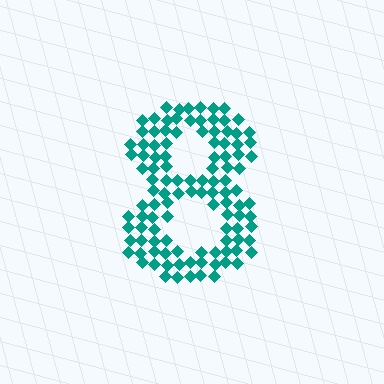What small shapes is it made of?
It is made of small diamonds.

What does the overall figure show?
The overall figure shows the digit 8.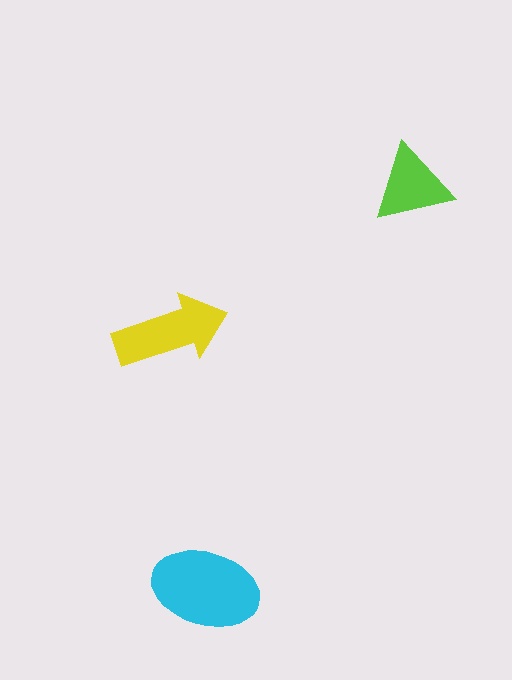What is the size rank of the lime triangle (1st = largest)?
3rd.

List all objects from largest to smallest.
The cyan ellipse, the yellow arrow, the lime triangle.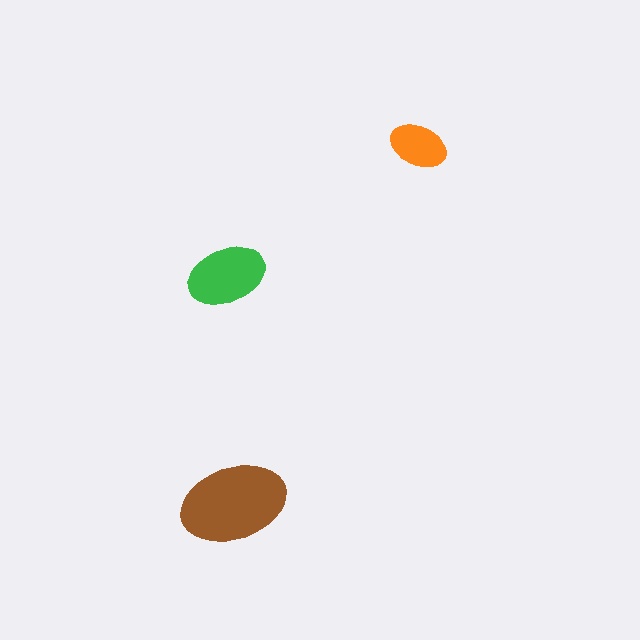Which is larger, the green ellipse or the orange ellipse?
The green one.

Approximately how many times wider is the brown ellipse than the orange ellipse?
About 2 times wider.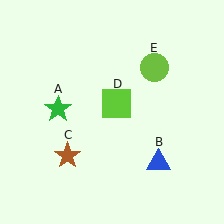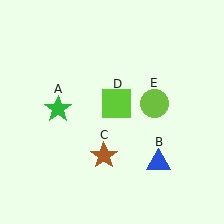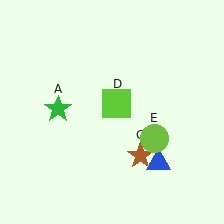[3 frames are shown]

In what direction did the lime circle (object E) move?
The lime circle (object E) moved down.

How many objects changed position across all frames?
2 objects changed position: brown star (object C), lime circle (object E).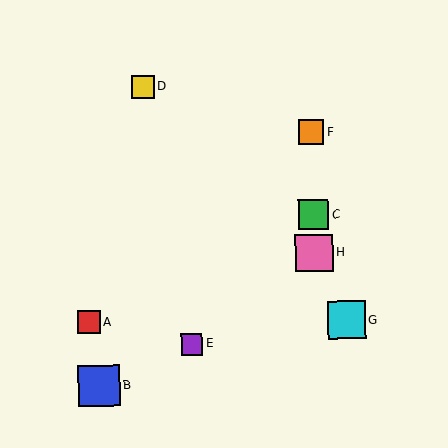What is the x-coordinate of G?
Object G is at x≈346.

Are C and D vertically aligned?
No, C is at x≈313 and D is at x≈143.